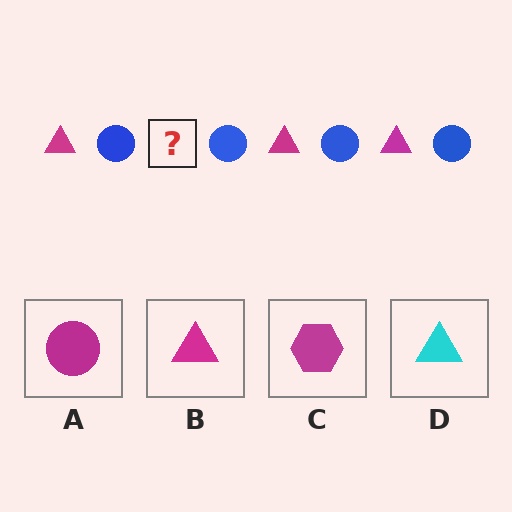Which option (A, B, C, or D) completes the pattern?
B.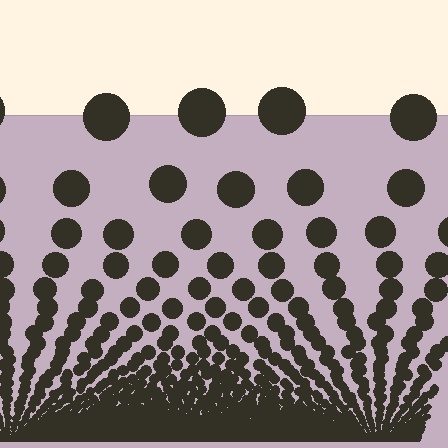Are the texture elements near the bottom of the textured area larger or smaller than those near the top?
Smaller. The gradient is inverted — elements near the bottom are smaller and denser.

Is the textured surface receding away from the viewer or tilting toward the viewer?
The surface appears to tilt toward the viewer. Texture elements get larger and sparser toward the top.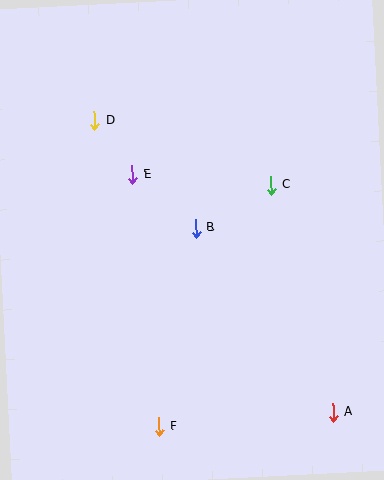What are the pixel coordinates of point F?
Point F is at (159, 427).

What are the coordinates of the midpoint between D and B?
The midpoint between D and B is at (145, 174).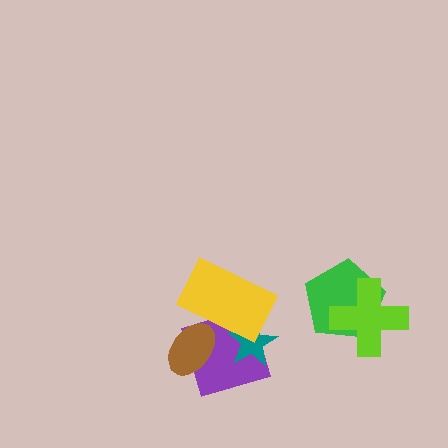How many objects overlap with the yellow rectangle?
3 objects overlap with the yellow rectangle.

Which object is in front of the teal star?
The yellow rectangle is in front of the teal star.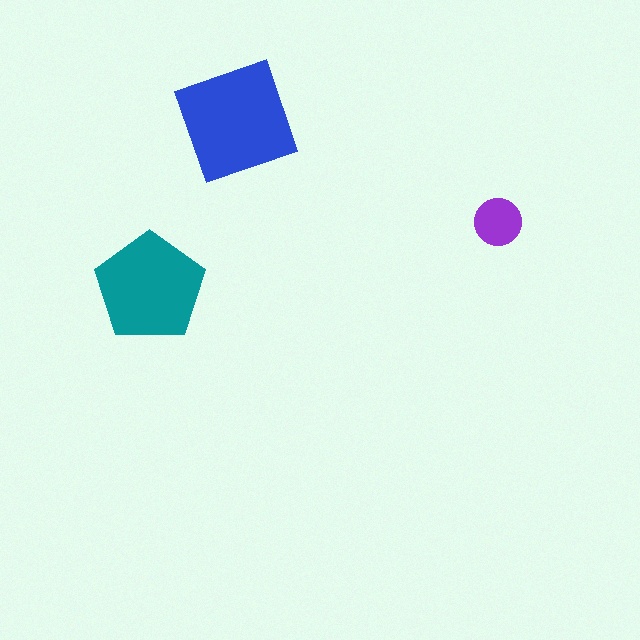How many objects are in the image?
There are 3 objects in the image.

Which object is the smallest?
The purple circle.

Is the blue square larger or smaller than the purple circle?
Larger.